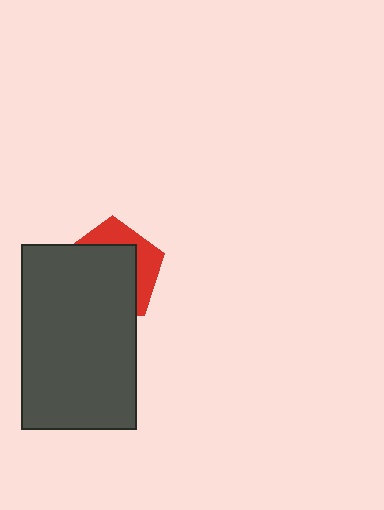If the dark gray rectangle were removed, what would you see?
You would see the complete red pentagon.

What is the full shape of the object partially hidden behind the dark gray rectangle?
The partially hidden object is a red pentagon.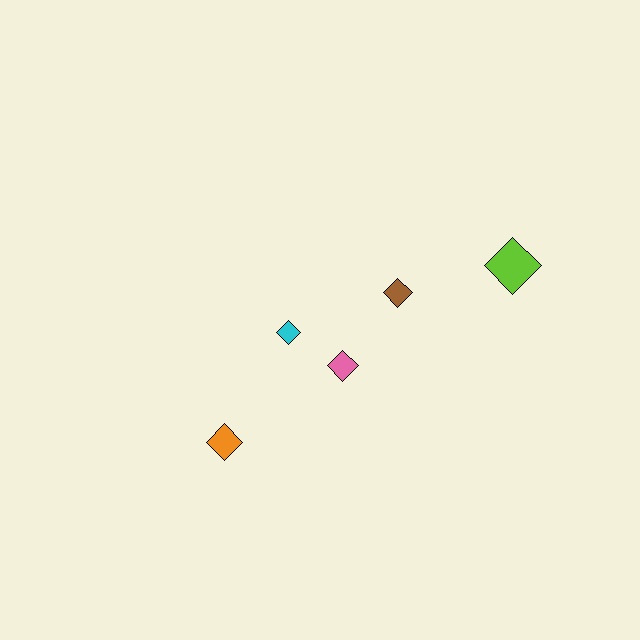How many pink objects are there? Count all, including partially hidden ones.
There is 1 pink object.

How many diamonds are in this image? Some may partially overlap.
There are 5 diamonds.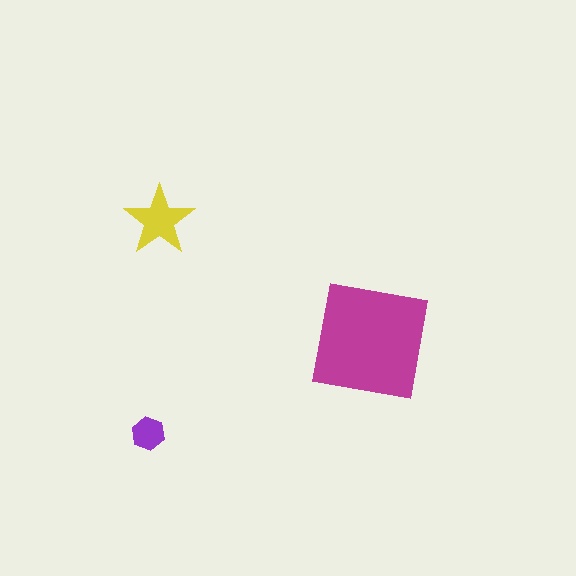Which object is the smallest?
The purple hexagon.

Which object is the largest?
The magenta square.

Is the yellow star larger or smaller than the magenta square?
Smaller.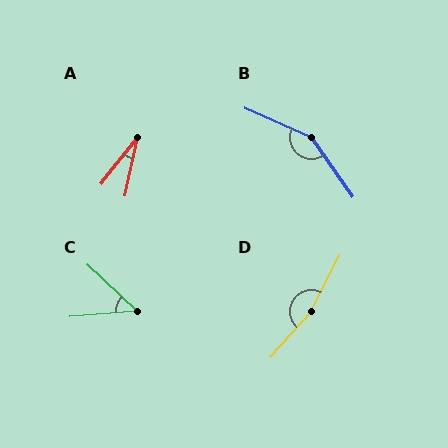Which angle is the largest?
D, at approximately 165 degrees.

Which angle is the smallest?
A, at approximately 27 degrees.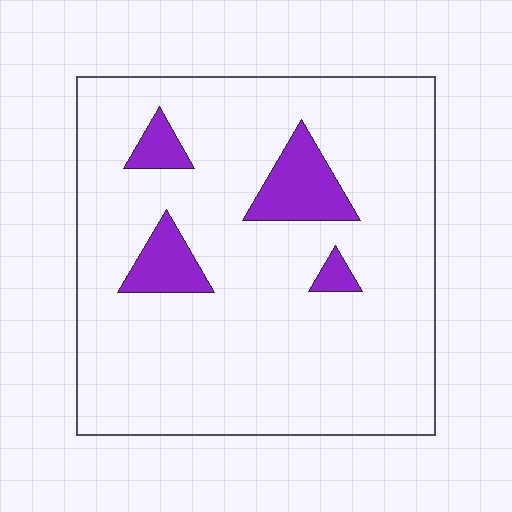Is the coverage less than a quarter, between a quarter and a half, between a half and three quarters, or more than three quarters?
Less than a quarter.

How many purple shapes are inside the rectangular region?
4.